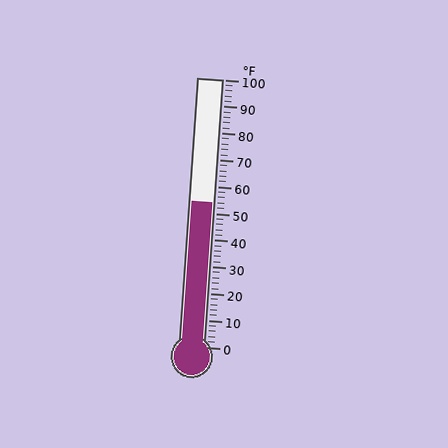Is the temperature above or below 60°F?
The temperature is below 60°F.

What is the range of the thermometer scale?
The thermometer scale ranges from 0°F to 100°F.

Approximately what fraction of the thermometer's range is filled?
The thermometer is filled to approximately 55% of its range.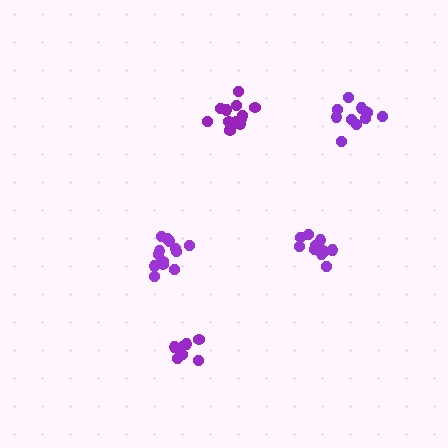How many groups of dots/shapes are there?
There are 5 groups.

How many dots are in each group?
Group 1: 13 dots, Group 2: 11 dots, Group 3: 7 dots, Group 4: 12 dots, Group 5: 13 dots (56 total).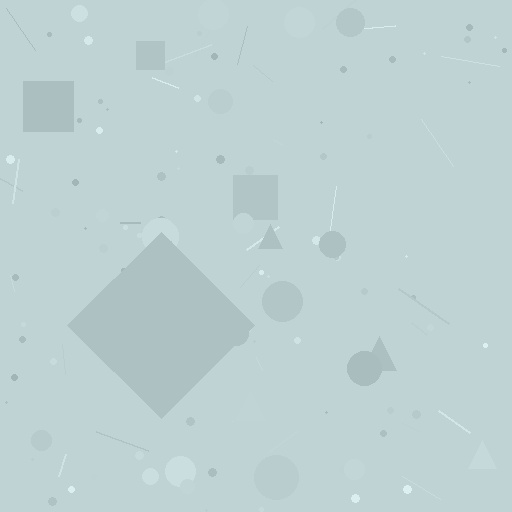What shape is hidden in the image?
A diamond is hidden in the image.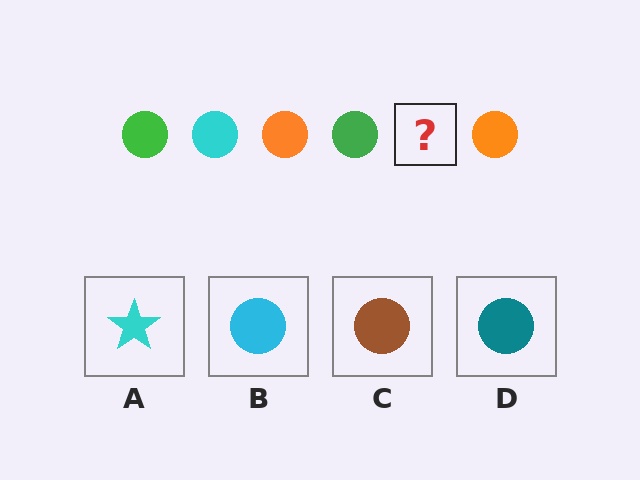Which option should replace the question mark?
Option B.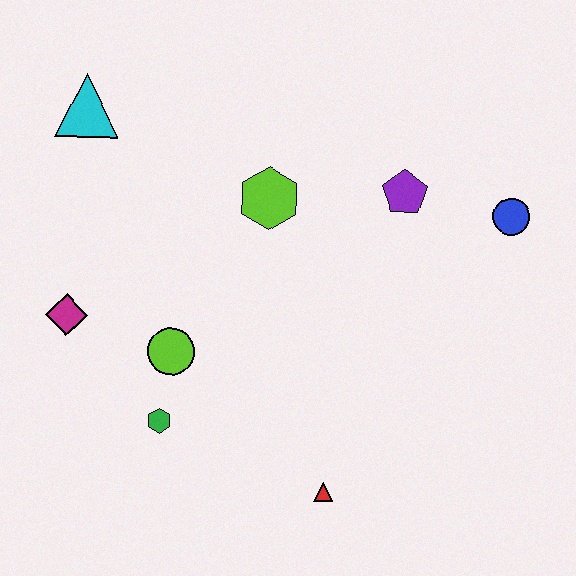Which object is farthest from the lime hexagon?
The red triangle is farthest from the lime hexagon.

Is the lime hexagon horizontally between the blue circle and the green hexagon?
Yes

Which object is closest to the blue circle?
The purple pentagon is closest to the blue circle.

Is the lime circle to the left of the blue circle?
Yes